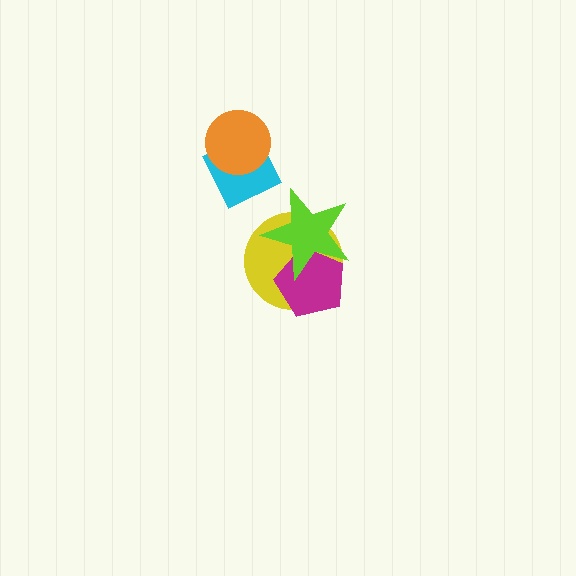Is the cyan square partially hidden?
Yes, it is partially covered by another shape.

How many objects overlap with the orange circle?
1 object overlaps with the orange circle.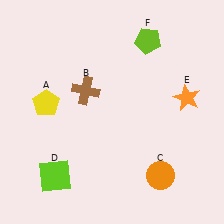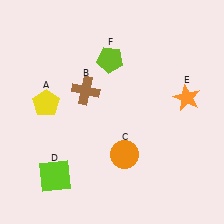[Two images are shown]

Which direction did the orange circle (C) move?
The orange circle (C) moved left.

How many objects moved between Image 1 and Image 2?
2 objects moved between the two images.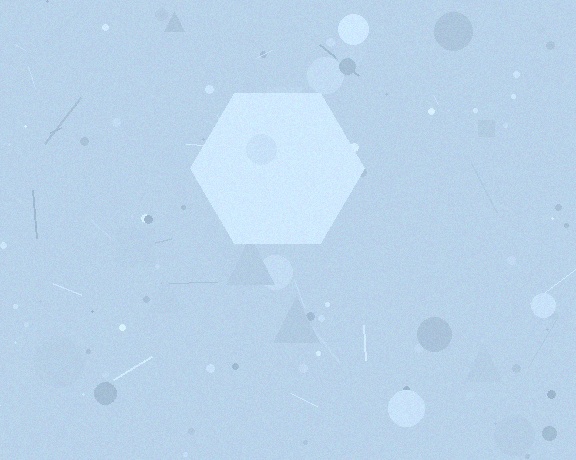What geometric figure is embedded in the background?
A hexagon is embedded in the background.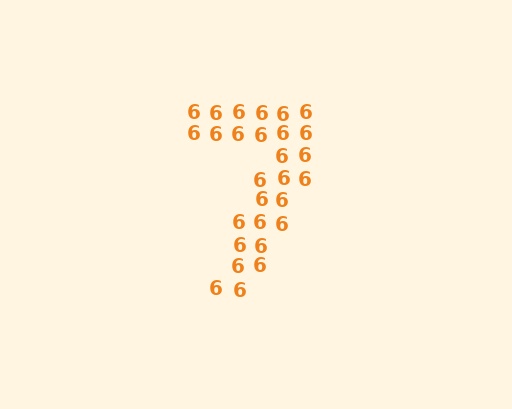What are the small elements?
The small elements are digit 6's.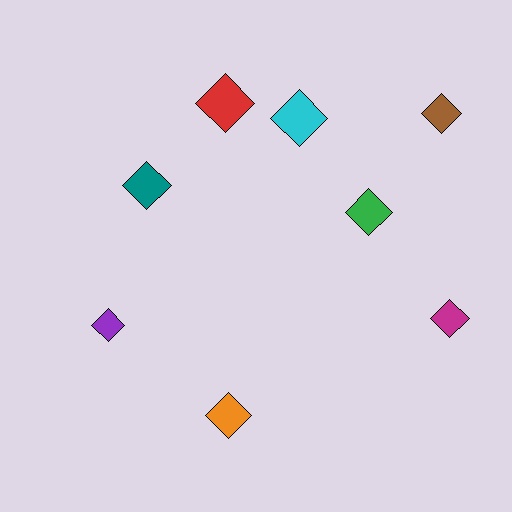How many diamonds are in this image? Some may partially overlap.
There are 8 diamonds.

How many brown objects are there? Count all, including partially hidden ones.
There is 1 brown object.